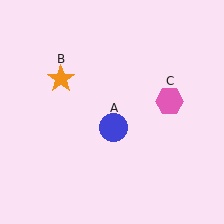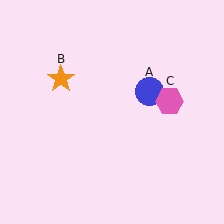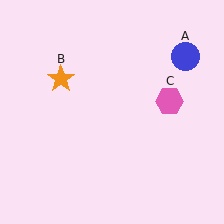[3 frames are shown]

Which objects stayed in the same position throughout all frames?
Orange star (object B) and pink hexagon (object C) remained stationary.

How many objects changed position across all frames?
1 object changed position: blue circle (object A).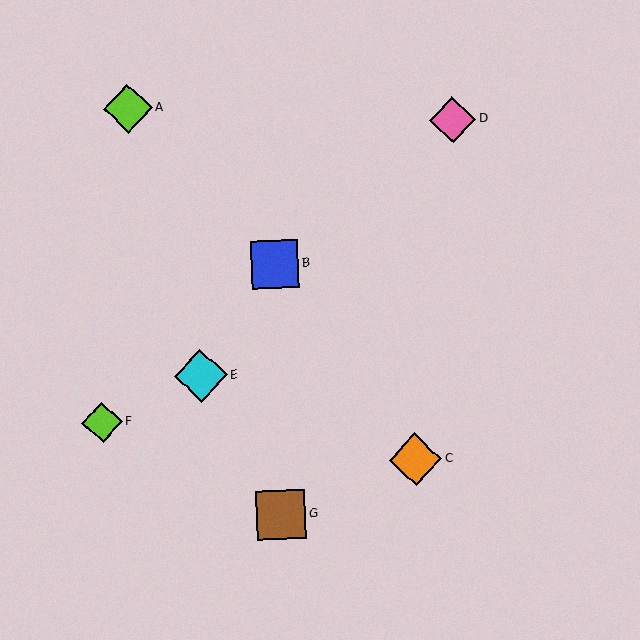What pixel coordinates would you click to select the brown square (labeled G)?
Click at (281, 515) to select the brown square G.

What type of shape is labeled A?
Shape A is a lime diamond.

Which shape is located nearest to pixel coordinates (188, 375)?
The cyan diamond (labeled E) at (201, 375) is nearest to that location.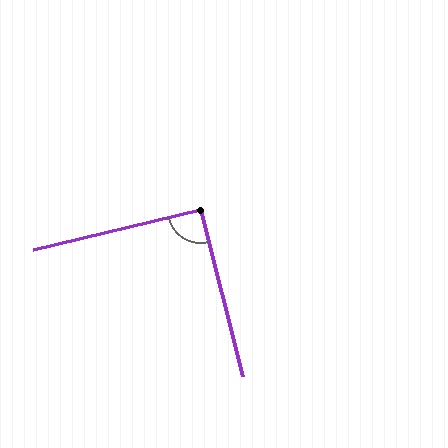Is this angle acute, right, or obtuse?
It is approximately a right angle.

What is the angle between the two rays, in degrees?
Approximately 91 degrees.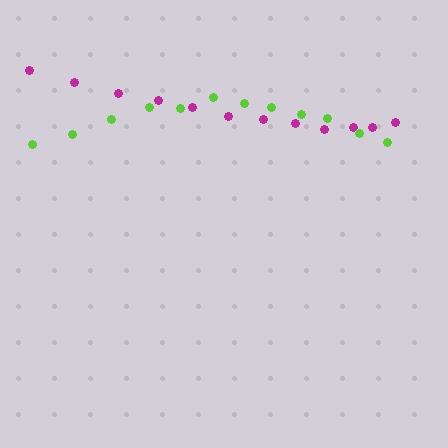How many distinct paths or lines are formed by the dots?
There are 2 distinct paths.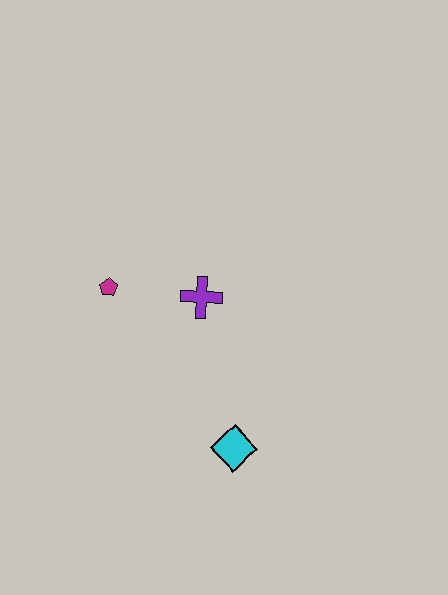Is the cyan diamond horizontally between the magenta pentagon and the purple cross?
No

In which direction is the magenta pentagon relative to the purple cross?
The magenta pentagon is to the left of the purple cross.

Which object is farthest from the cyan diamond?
The magenta pentagon is farthest from the cyan diamond.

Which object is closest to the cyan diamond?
The purple cross is closest to the cyan diamond.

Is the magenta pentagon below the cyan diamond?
No